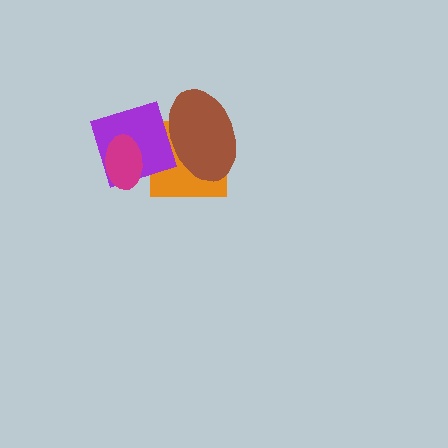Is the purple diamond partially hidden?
Yes, it is partially covered by another shape.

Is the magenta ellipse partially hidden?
No, no other shape covers it.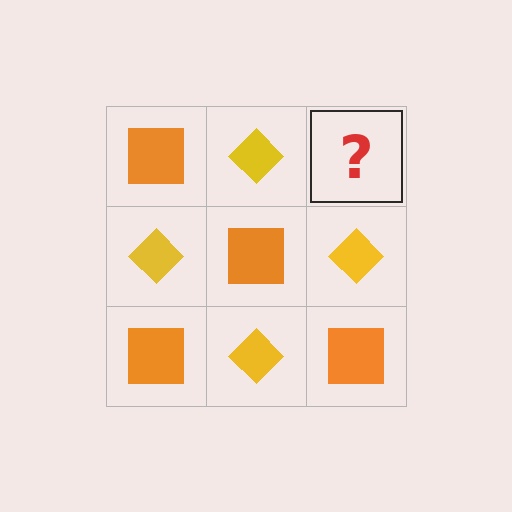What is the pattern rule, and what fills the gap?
The rule is that it alternates orange square and yellow diamond in a checkerboard pattern. The gap should be filled with an orange square.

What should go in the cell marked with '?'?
The missing cell should contain an orange square.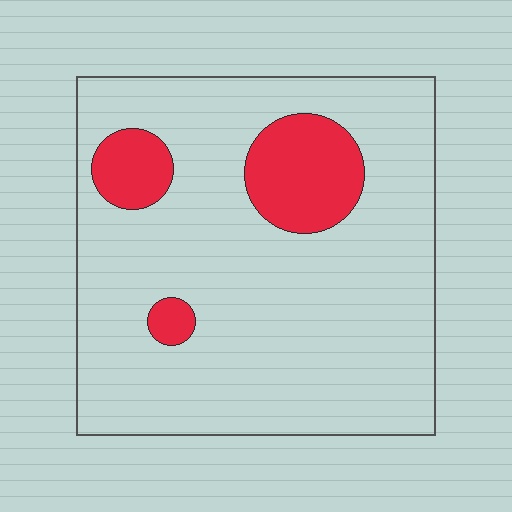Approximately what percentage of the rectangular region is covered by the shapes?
Approximately 15%.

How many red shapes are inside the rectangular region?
3.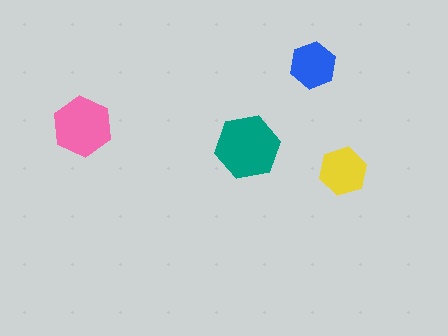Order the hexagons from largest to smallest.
the teal one, the pink one, the yellow one, the blue one.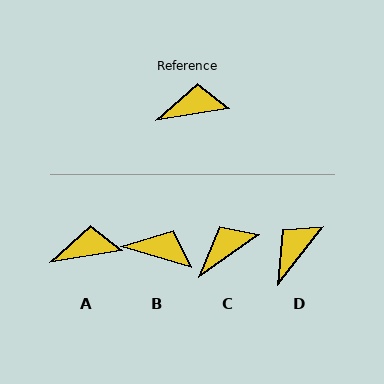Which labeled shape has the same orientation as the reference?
A.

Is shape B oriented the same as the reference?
No, it is off by about 26 degrees.